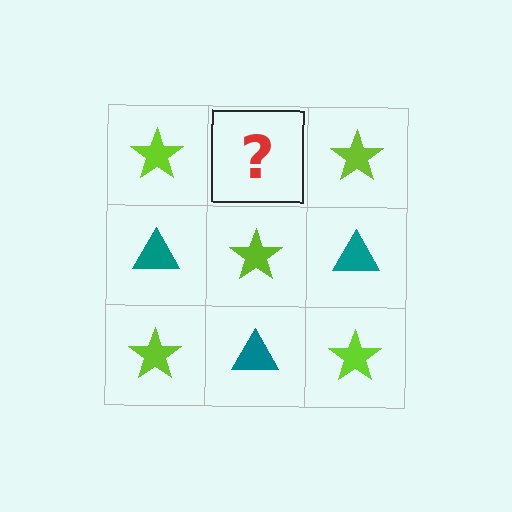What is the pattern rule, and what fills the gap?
The rule is that it alternates lime star and teal triangle in a checkerboard pattern. The gap should be filled with a teal triangle.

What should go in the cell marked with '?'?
The missing cell should contain a teal triangle.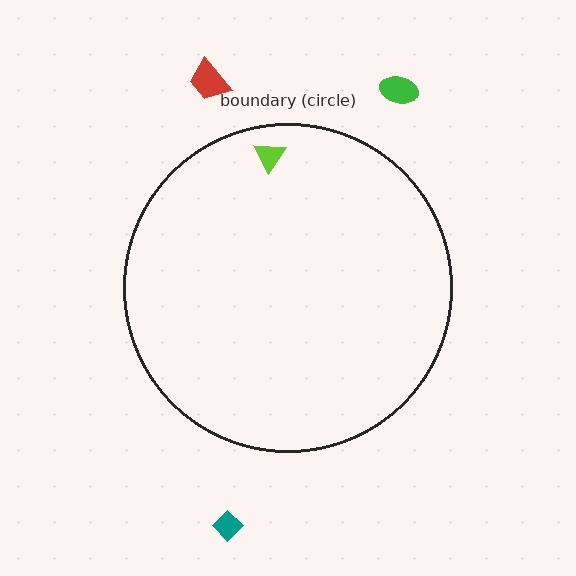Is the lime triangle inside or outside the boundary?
Inside.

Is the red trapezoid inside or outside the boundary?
Outside.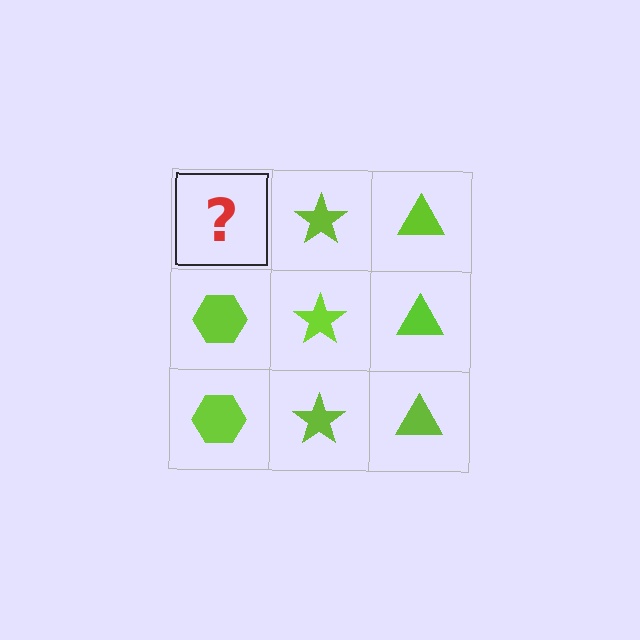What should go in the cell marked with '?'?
The missing cell should contain a lime hexagon.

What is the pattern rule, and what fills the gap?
The rule is that each column has a consistent shape. The gap should be filled with a lime hexagon.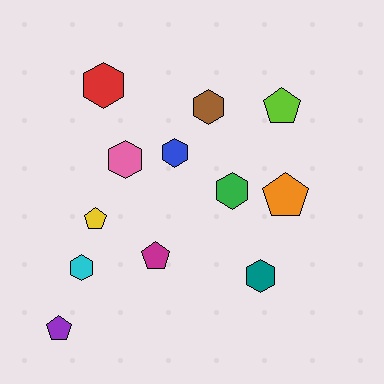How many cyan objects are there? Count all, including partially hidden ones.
There is 1 cyan object.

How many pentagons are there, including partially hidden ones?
There are 5 pentagons.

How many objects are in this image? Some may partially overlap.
There are 12 objects.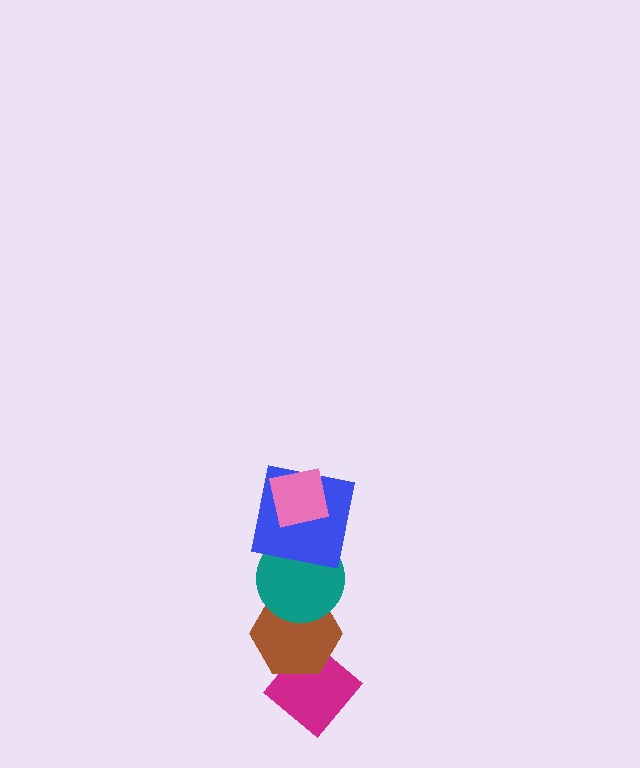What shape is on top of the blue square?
The pink square is on top of the blue square.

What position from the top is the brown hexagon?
The brown hexagon is 4th from the top.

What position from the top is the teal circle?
The teal circle is 3rd from the top.